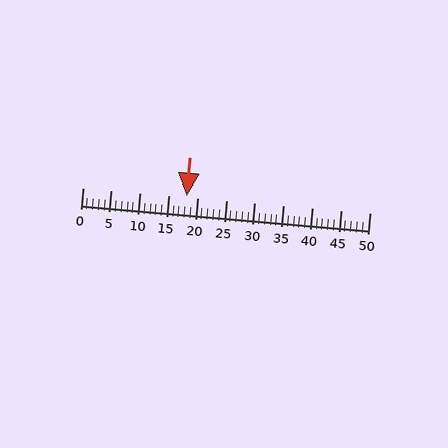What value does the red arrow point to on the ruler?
The red arrow points to approximately 18.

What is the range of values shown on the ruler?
The ruler shows values from 0 to 50.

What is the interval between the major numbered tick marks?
The major tick marks are spaced 5 units apart.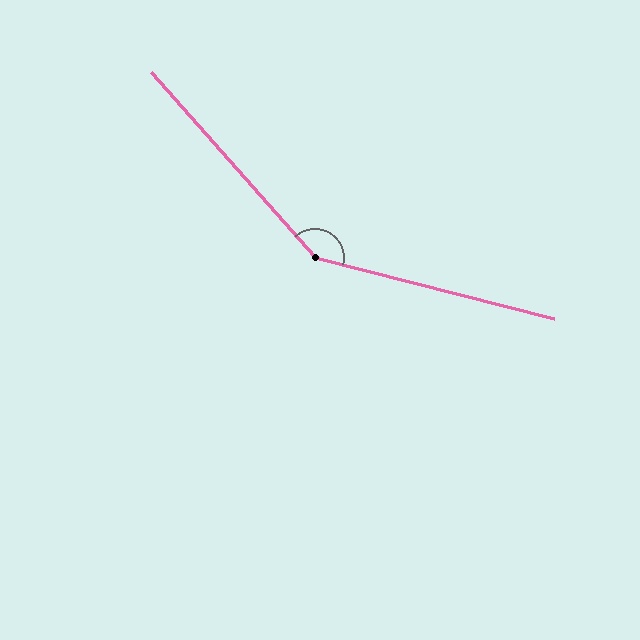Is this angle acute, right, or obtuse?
It is obtuse.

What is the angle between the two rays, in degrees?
Approximately 146 degrees.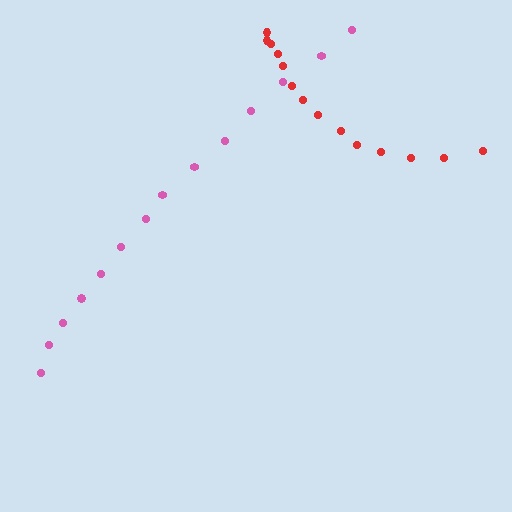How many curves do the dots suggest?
There are 2 distinct paths.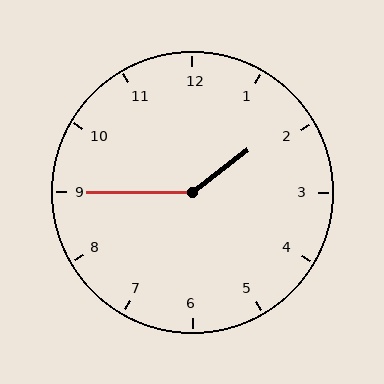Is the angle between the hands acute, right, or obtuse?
It is obtuse.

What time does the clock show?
1:45.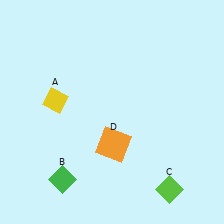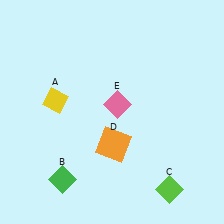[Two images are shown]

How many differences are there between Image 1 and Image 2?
There is 1 difference between the two images.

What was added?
A pink diamond (E) was added in Image 2.